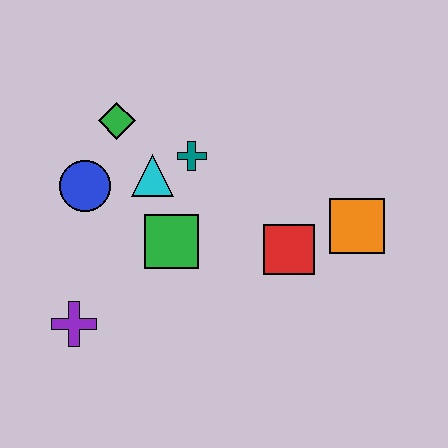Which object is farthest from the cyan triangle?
The orange square is farthest from the cyan triangle.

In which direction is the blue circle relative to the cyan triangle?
The blue circle is to the left of the cyan triangle.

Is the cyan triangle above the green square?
Yes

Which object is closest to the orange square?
The red square is closest to the orange square.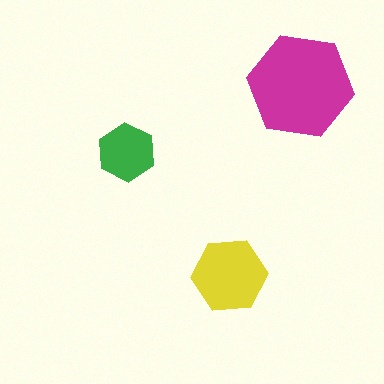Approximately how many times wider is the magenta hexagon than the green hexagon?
About 2 times wider.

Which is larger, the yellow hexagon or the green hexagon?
The yellow one.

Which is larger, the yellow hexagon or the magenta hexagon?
The magenta one.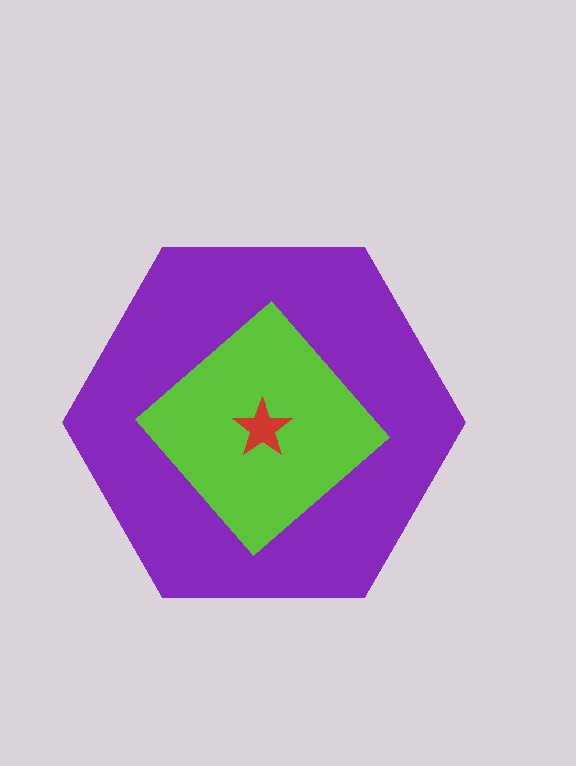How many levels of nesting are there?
3.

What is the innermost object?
The red star.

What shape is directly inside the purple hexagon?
The lime diamond.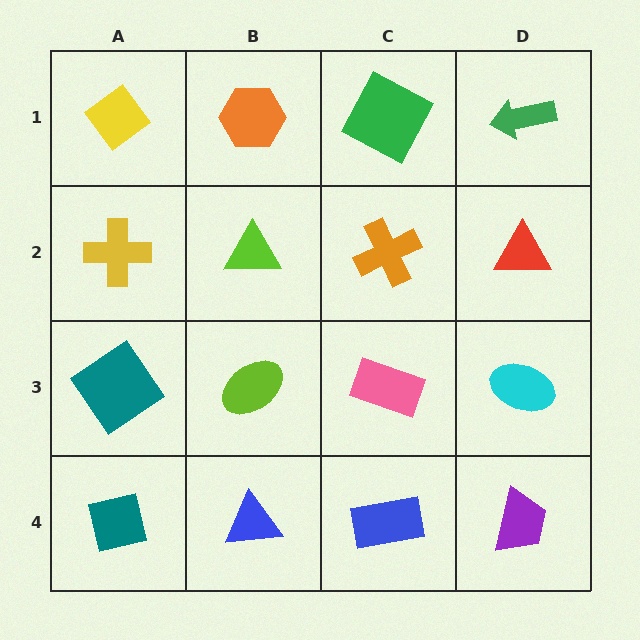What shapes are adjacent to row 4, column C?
A pink rectangle (row 3, column C), a blue triangle (row 4, column B), a purple trapezoid (row 4, column D).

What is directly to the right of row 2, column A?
A lime triangle.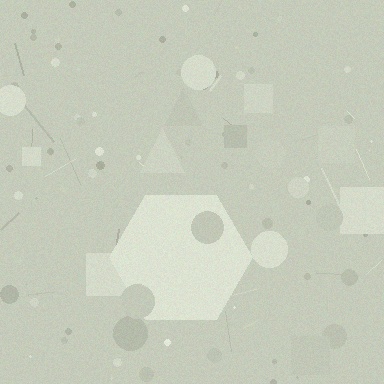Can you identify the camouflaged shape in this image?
The camouflaged shape is a hexagon.